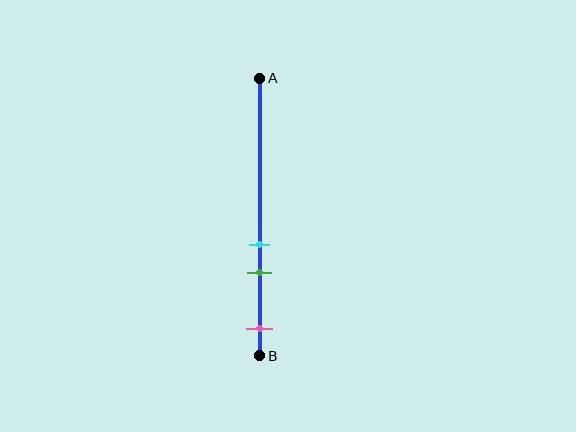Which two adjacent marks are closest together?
The cyan and green marks are the closest adjacent pair.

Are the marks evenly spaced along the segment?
No, the marks are not evenly spaced.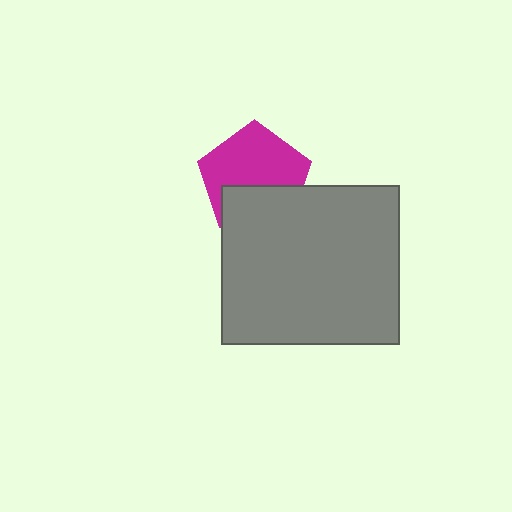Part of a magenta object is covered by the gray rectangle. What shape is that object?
It is a pentagon.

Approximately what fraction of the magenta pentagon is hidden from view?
Roughly 37% of the magenta pentagon is hidden behind the gray rectangle.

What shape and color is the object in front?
The object in front is a gray rectangle.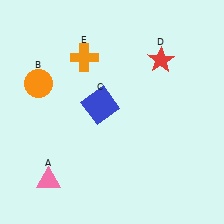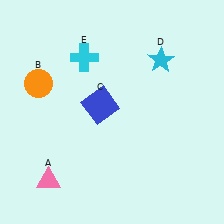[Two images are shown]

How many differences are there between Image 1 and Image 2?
There are 2 differences between the two images.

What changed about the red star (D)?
In Image 1, D is red. In Image 2, it changed to cyan.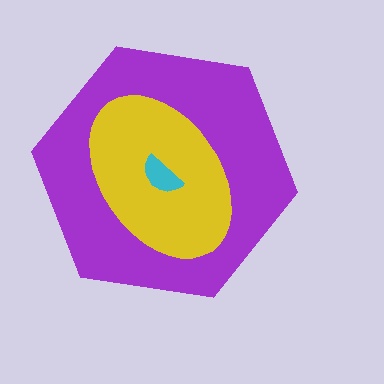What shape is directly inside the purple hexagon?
The yellow ellipse.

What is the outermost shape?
The purple hexagon.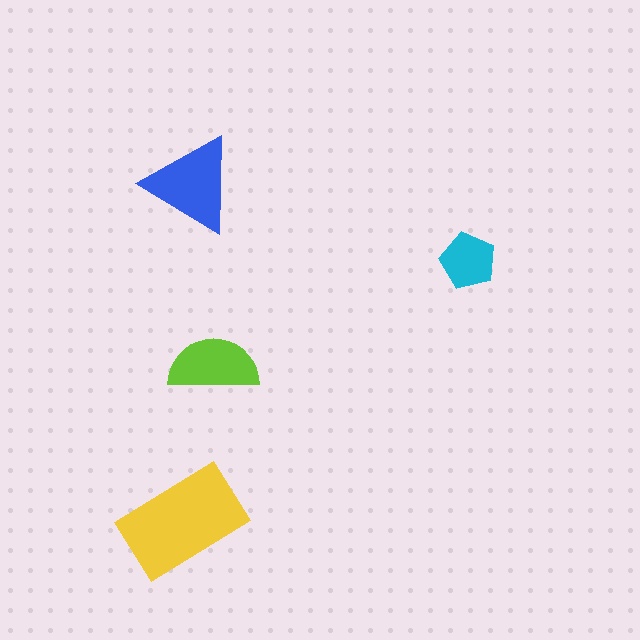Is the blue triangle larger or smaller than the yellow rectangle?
Smaller.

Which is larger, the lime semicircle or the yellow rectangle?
The yellow rectangle.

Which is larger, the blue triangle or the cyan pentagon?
The blue triangle.